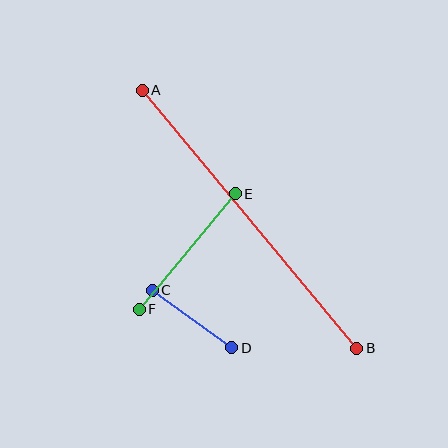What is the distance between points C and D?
The distance is approximately 98 pixels.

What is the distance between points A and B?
The distance is approximately 335 pixels.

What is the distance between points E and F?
The distance is approximately 150 pixels.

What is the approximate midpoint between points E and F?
The midpoint is at approximately (187, 251) pixels.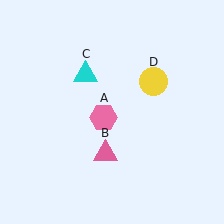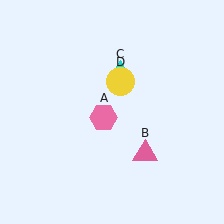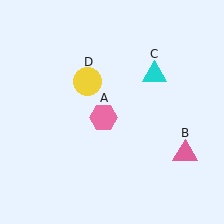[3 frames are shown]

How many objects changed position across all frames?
3 objects changed position: pink triangle (object B), cyan triangle (object C), yellow circle (object D).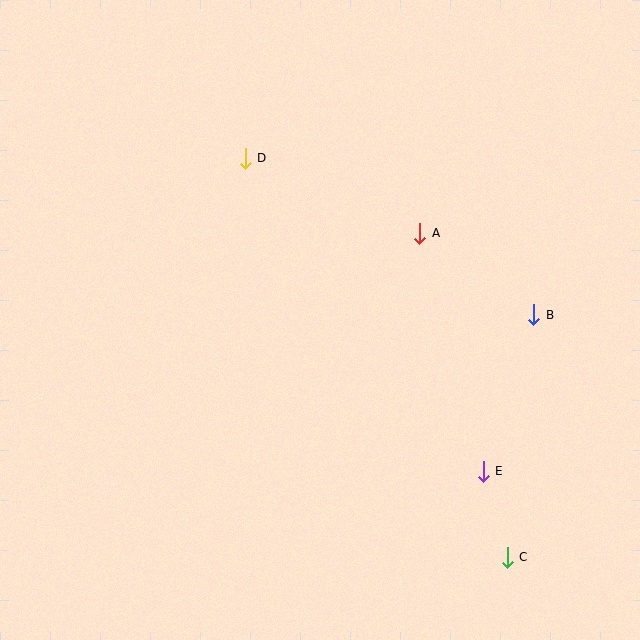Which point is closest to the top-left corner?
Point D is closest to the top-left corner.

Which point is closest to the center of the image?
Point A at (420, 233) is closest to the center.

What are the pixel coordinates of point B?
Point B is at (534, 315).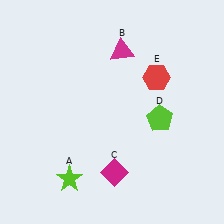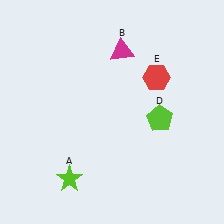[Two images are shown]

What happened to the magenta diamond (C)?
The magenta diamond (C) was removed in Image 2. It was in the bottom-right area of Image 1.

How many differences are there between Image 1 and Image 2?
There is 1 difference between the two images.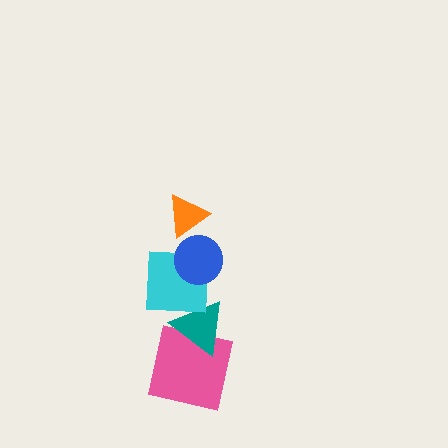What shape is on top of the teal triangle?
The cyan square is on top of the teal triangle.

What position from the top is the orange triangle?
The orange triangle is 1st from the top.